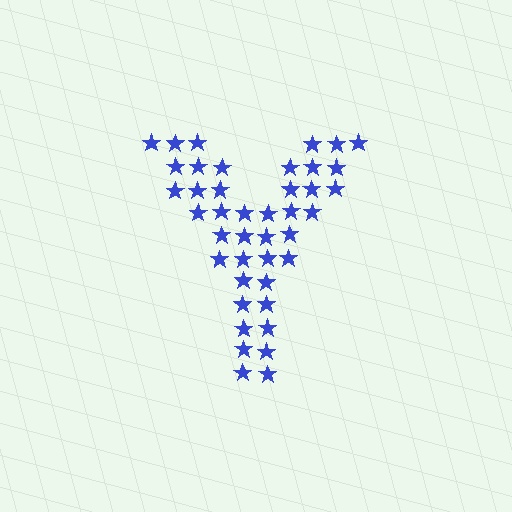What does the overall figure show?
The overall figure shows the letter Y.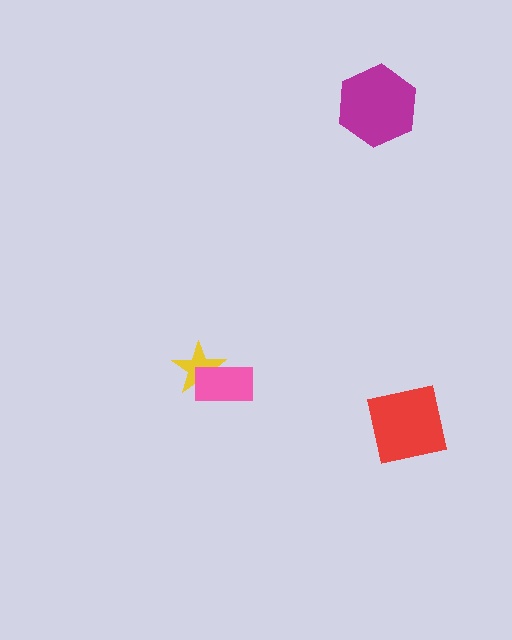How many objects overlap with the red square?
0 objects overlap with the red square.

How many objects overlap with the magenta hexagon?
0 objects overlap with the magenta hexagon.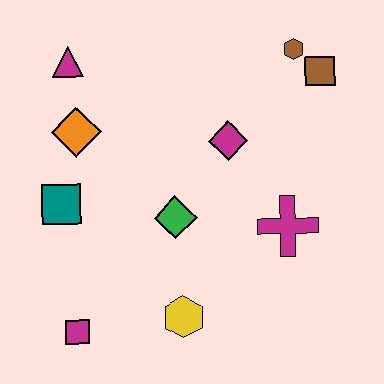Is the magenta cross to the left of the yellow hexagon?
No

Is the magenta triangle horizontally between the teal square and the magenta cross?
Yes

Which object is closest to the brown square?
The brown hexagon is closest to the brown square.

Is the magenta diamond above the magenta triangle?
No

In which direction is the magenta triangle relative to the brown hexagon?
The magenta triangle is to the left of the brown hexagon.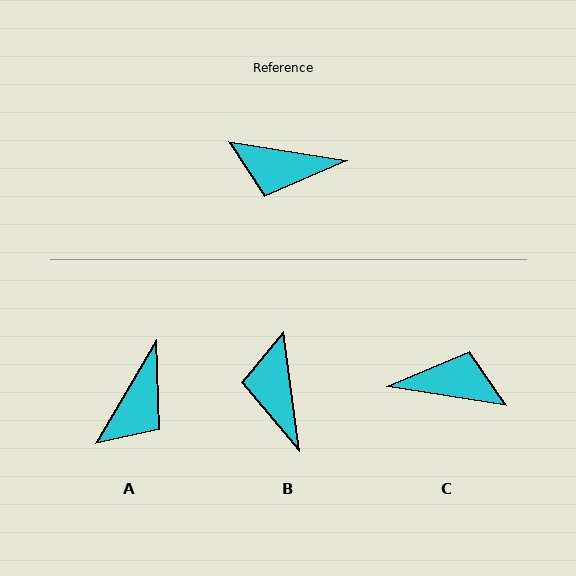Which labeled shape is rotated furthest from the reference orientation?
C, about 180 degrees away.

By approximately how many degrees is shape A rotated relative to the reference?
Approximately 69 degrees counter-clockwise.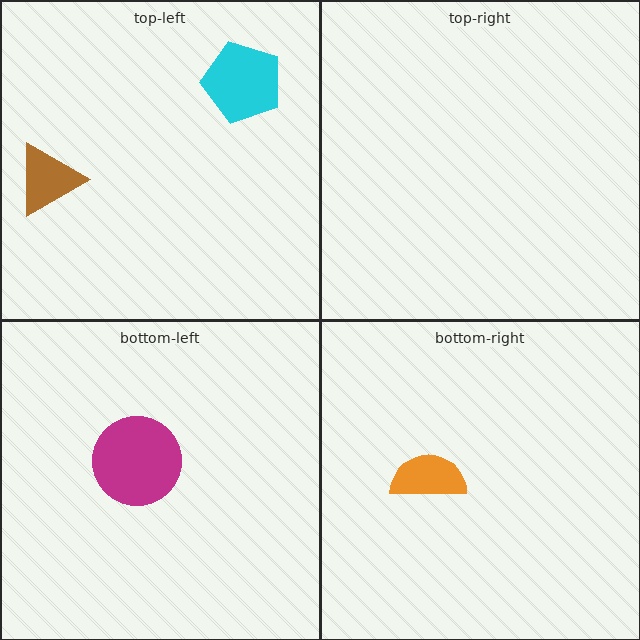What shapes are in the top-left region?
The cyan pentagon, the brown triangle.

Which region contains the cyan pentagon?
The top-left region.